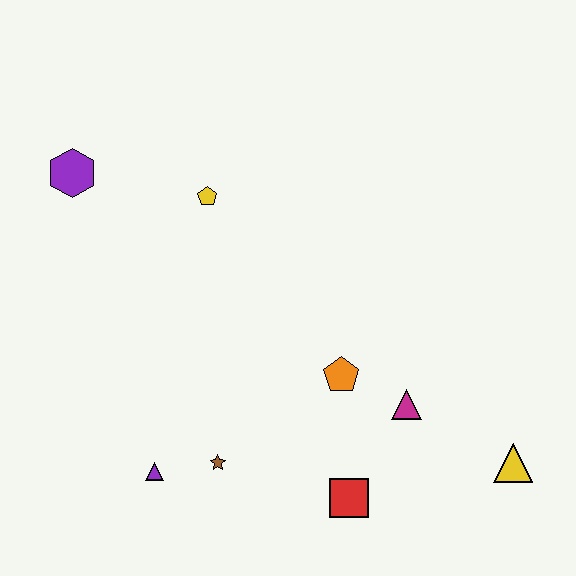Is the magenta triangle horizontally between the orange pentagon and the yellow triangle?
Yes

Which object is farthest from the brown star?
The purple hexagon is farthest from the brown star.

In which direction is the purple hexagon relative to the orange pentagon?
The purple hexagon is to the left of the orange pentagon.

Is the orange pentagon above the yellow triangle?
Yes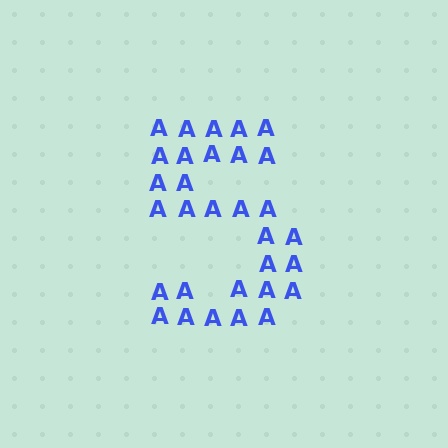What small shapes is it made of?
It is made of small letter A's.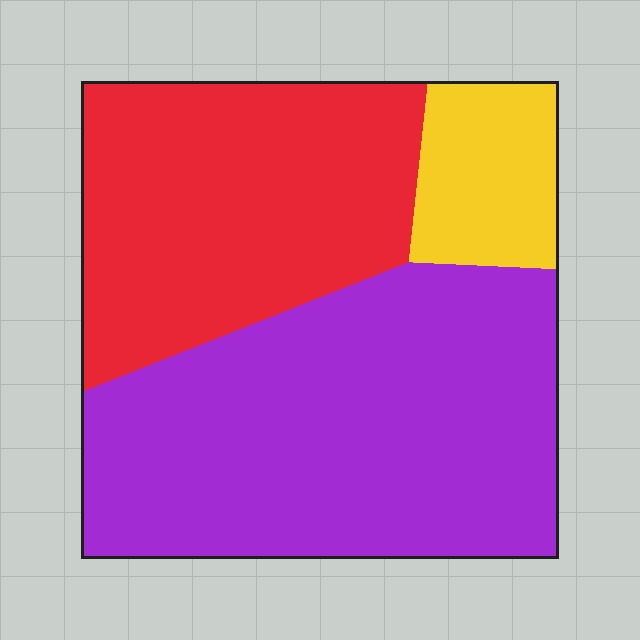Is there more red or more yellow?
Red.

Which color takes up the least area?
Yellow, at roughly 10%.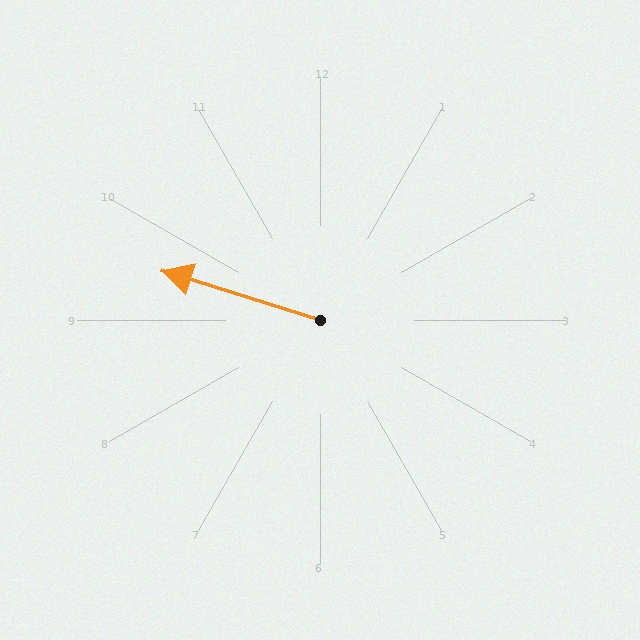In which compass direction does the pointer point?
West.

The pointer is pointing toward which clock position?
Roughly 10 o'clock.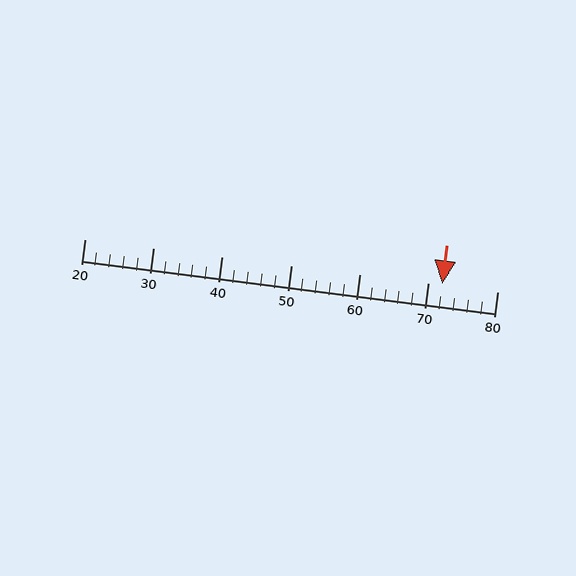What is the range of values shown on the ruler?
The ruler shows values from 20 to 80.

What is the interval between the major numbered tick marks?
The major tick marks are spaced 10 units apart.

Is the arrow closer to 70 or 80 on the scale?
The arrow is closer to 70.